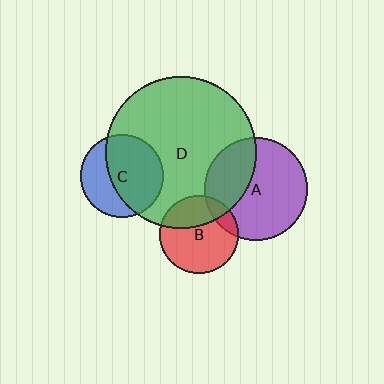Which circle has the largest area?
Circle D (green).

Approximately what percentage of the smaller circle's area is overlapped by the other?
Approximately 65%.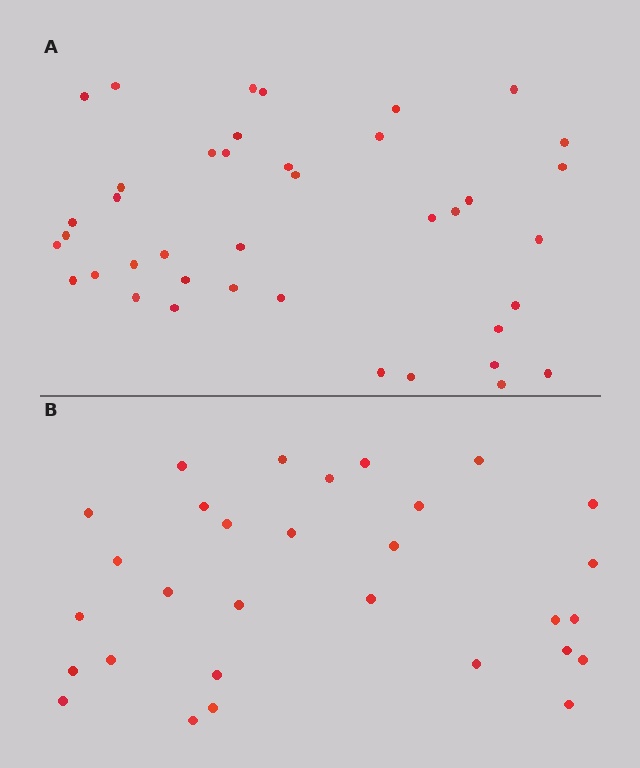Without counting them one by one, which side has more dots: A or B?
Region A (the top region) has more dots.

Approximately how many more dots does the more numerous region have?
Region A has roughly 10 or so more dots than region B.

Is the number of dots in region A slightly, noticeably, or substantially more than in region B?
Region A has noticeably more, but not dramatically so. The ratio is roughly 1.3 to 1.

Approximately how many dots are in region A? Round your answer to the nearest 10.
About 40 dots.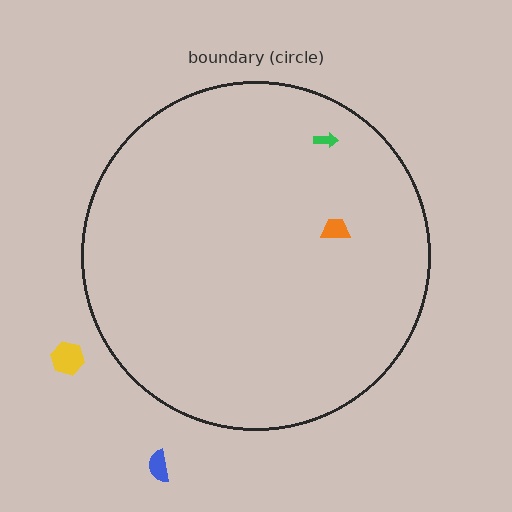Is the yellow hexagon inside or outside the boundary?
Outside.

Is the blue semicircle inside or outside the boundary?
Outside.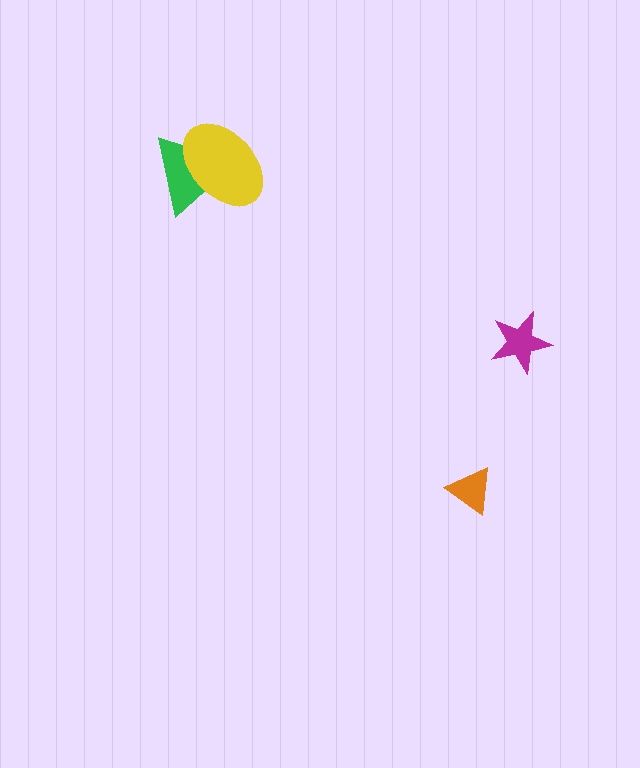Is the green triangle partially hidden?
Yes, it is partially covered by another shape.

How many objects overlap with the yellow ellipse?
1 object overlaps with the yellow ellipse.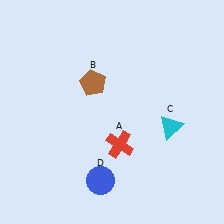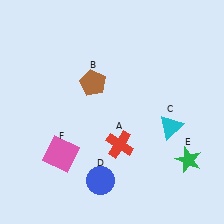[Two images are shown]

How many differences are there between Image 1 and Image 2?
There are 2 differences between the two images.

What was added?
A green star (E), a pink square (F) were added in Image 2.